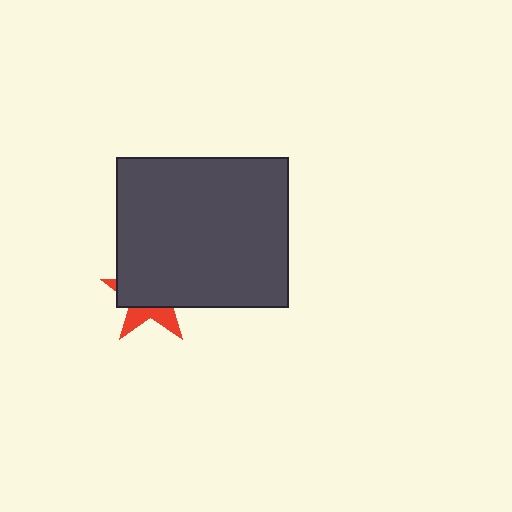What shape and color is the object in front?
The object in front is a dark gray rectangle.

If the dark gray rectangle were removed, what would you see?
You would see the complete red star.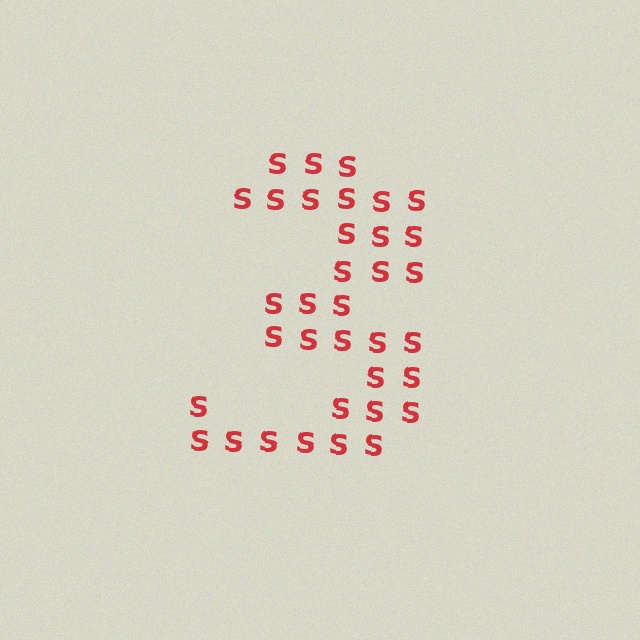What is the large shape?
The large shape is the digit 3.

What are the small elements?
The small elements are letter S's.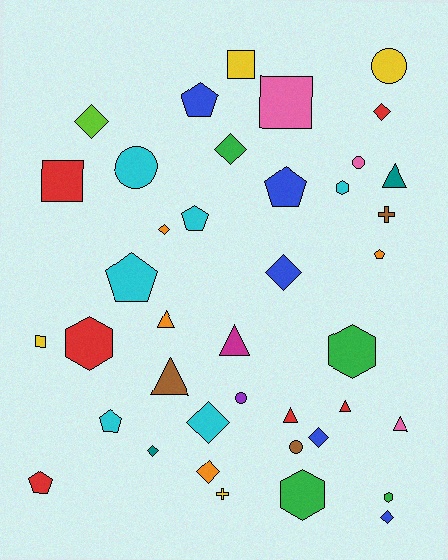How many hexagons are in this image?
There are 5 hexagons.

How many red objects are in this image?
There are 6 red objects.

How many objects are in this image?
There are 40 objects.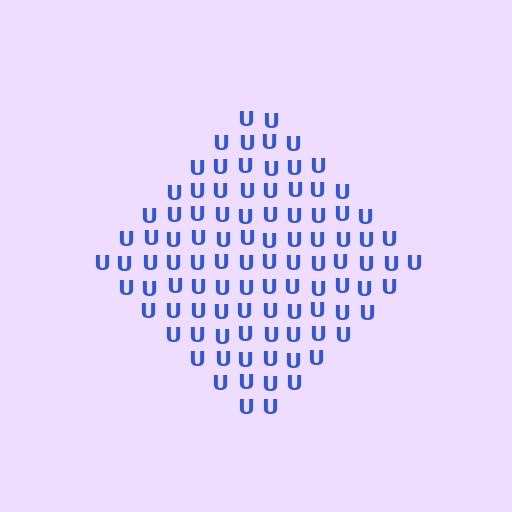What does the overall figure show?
The overall figure shows a diamond.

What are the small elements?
The small elements are letter U's.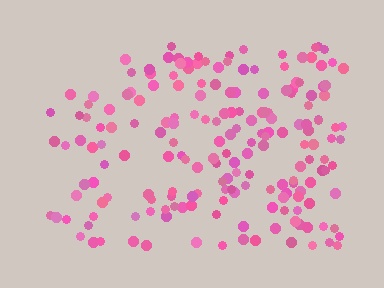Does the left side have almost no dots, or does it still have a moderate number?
Still a moderate number, just noticeably fewer than the right.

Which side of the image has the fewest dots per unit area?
The left.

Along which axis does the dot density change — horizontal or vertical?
Horizontal.